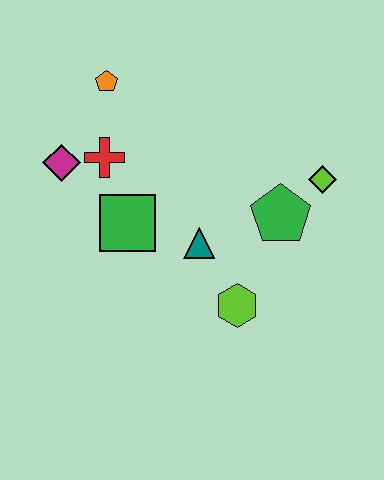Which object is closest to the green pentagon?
The lime diamond is closest to the green pentagon.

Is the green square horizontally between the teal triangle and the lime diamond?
No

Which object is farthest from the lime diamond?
The magenta diamond is farthest from the lime diamond.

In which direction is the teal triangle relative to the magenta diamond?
The teal triangle is to the right of the magenta diamond.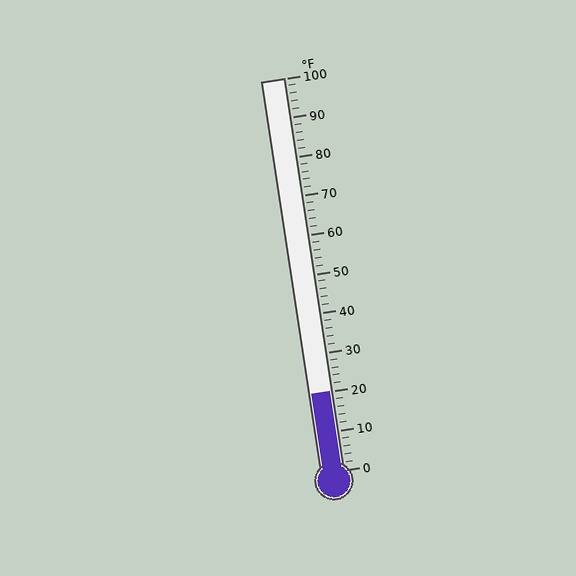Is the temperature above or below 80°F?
The temperature is below 80°F.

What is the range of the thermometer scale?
The thermometer scale ranges from 0°F to 100°F.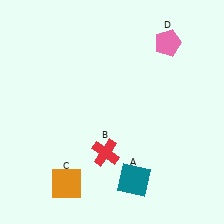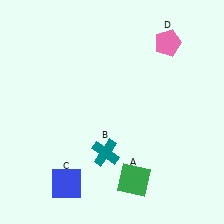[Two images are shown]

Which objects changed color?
A changed from teal to green. B changed from red to teal. C changed from orange to blue.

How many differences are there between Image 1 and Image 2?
There are 3 differences between the two images.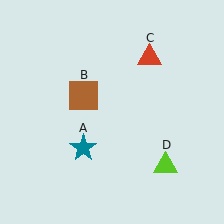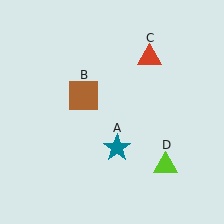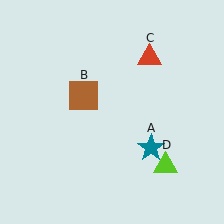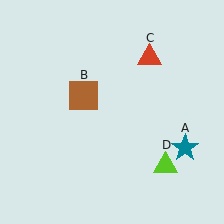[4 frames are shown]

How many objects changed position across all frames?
1 object changed position: teal star (object A).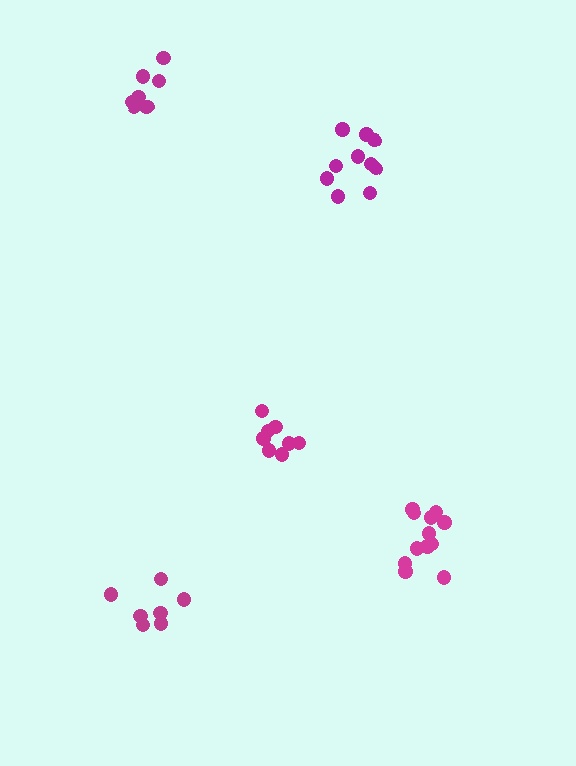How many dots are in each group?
Group 1: 7 dots, Group 2: 12 dots, Group 3: 10 dots, Group 4: 8 dots, Group 5: 7 dots (44 total).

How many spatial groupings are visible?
There are 5 spatial groupings.